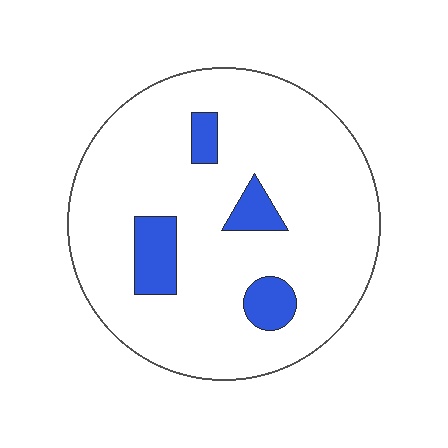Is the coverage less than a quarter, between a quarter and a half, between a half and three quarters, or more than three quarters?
Less than a quarter.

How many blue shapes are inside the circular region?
4.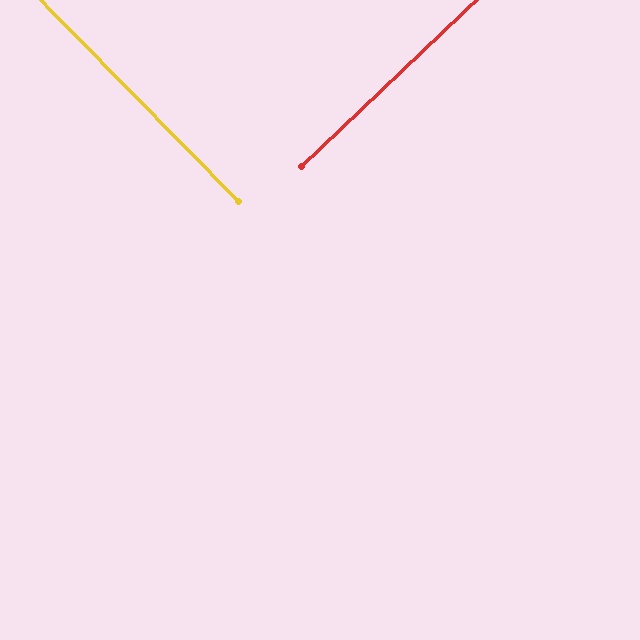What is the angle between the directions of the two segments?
Approximately 89 degrees.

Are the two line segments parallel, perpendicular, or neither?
Perpendicular — they meet at approximately 89°.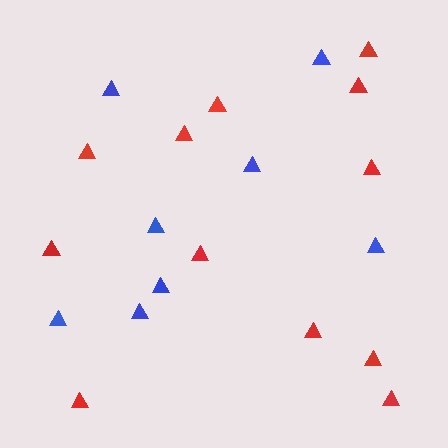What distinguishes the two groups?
There are 2 groups: one group of blue triangles (8) and one group of red triangles (12).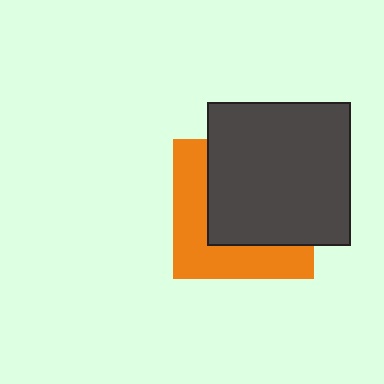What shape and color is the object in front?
The object in front is a dark gray square.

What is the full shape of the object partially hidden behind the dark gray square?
The partially hidden object is an orange square.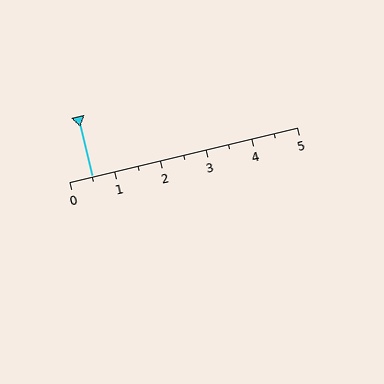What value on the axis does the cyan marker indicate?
The marker indicates approximately 0.5.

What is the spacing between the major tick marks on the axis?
The major ticks are spaced 1 apart.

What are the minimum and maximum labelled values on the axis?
The axis runs from 0 to 5.